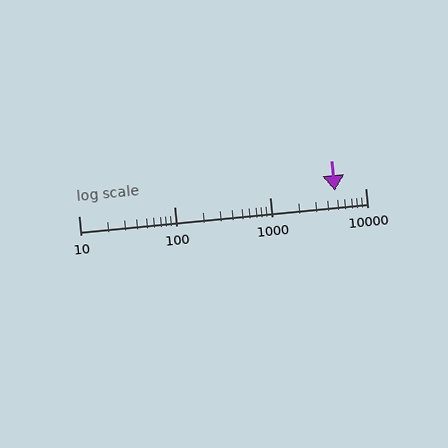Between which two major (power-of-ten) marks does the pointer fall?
The pointer is between 1000 and 10000.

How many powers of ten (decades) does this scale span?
The scale spans 3 decades, from 10 to 10000.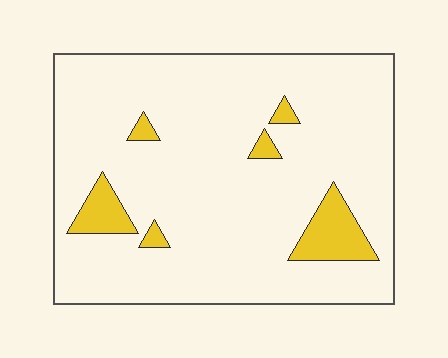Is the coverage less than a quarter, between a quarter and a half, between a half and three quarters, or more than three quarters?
Less than a quarter.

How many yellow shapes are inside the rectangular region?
6.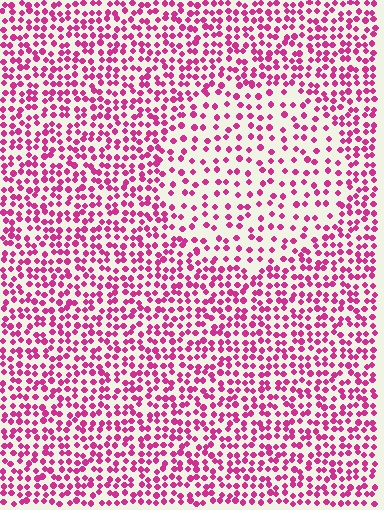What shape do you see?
I see a circle.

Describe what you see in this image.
The image contains small magenta elements arranged at two different densities. A circle-shaped region is visible where the elements are less densely packed than the surrounding area.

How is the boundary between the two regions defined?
The boundary is defined by a change in element density (approximately 1.9x ratio). All elements are the same color, size, and shape.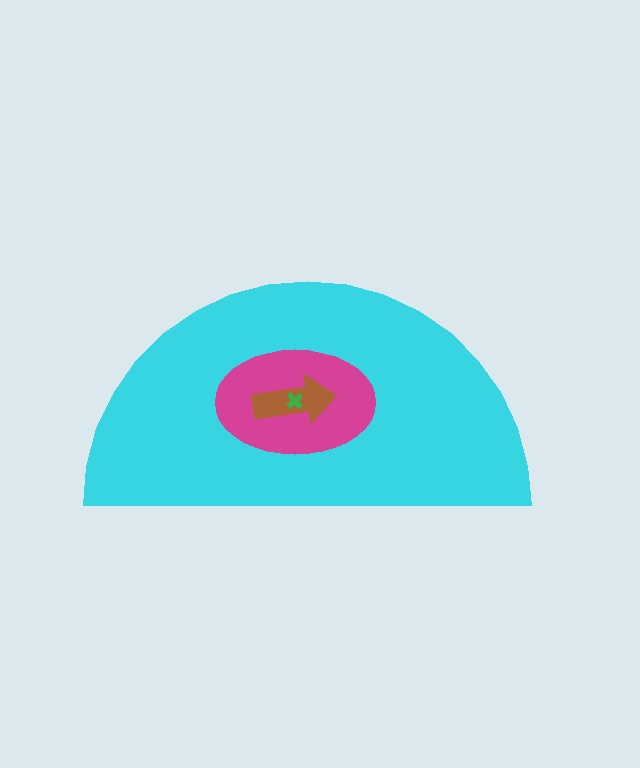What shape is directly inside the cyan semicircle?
The magenta ellipse.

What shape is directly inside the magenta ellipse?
The brown arrow.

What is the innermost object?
The green cross.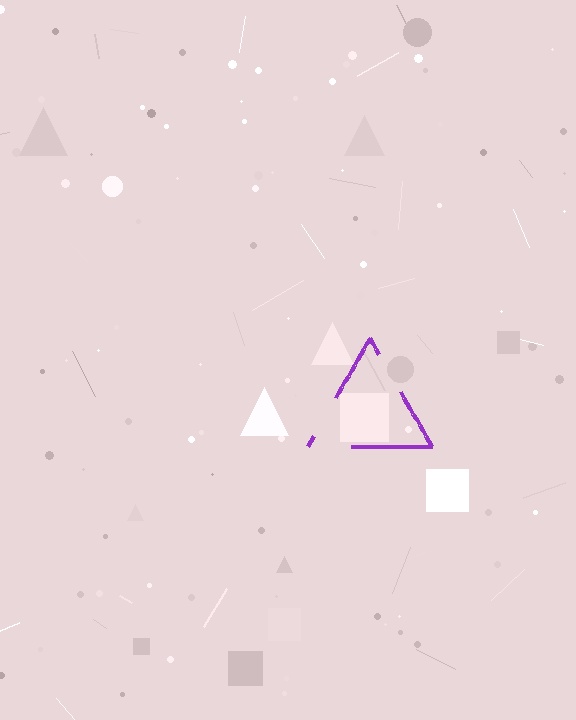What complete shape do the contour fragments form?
The contour fragments form a triangle.